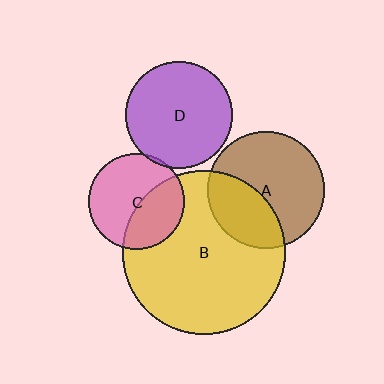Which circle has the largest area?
Circle B (yellow).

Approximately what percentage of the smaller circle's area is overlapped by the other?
Approximately 35%.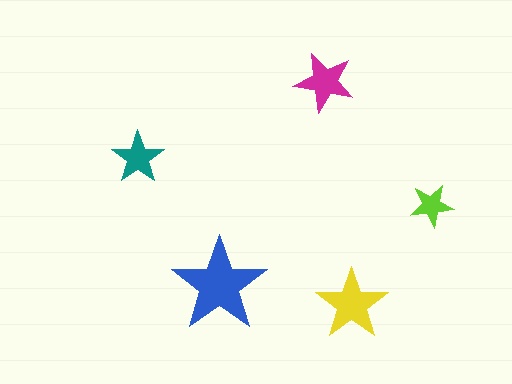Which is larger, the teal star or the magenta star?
The magenta one.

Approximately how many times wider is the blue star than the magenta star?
About 1.5 times wider.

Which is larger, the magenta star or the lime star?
The magenta one.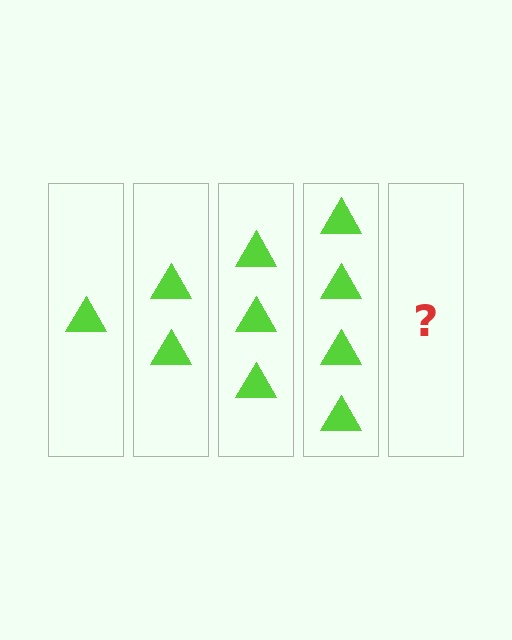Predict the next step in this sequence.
The next step is 5 triangles.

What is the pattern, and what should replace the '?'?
The pattern is that each step adds one more triangle. The '?' should be 5 triangles.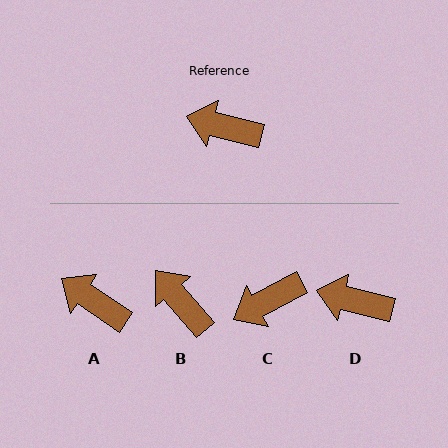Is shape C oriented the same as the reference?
No, it is off by about 43 degrees.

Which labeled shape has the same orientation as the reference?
D.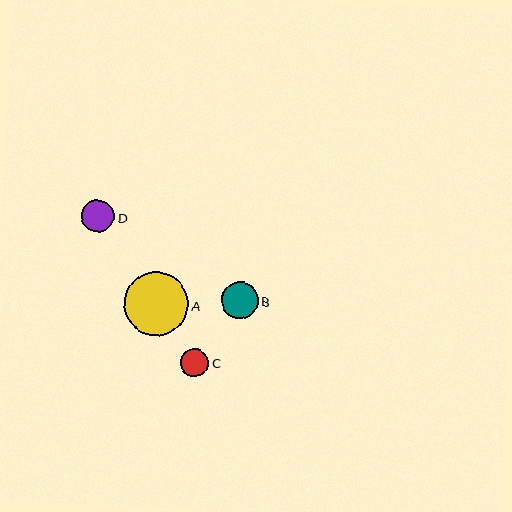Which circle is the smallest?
Circle C is the smallest with a size of approximately 28 pixels.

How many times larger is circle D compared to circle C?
Circle D is approximately 1.2 times the size of circle C.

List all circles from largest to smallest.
From largest to smallest: A, B, D, C.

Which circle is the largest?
Circle A is the largest with a size of approximately 64 pixels.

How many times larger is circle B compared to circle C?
Circle B is approximately 1.3 times the size of circle C.